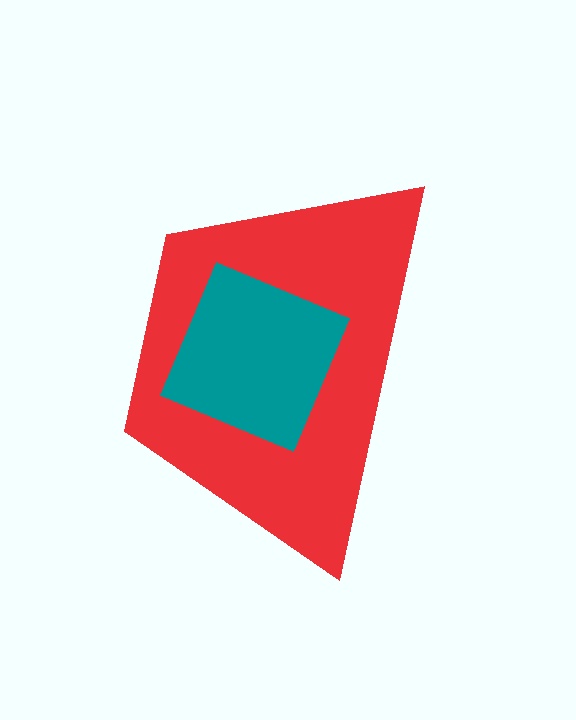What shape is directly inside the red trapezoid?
The teal square.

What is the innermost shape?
The teal square.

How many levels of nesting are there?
2.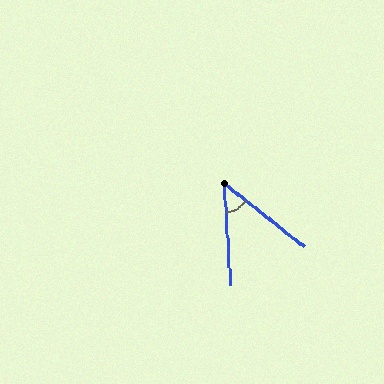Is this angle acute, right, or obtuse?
It is acute.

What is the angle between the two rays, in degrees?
Approximately 48 degrees.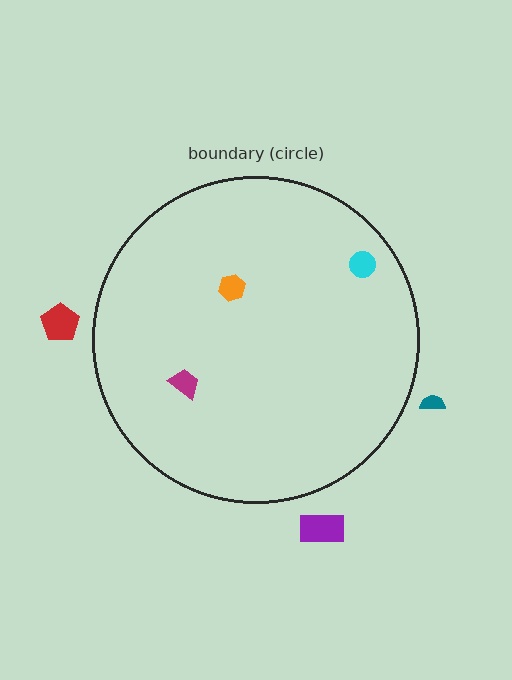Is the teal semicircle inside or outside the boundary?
Outside.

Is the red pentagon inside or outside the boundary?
Outside.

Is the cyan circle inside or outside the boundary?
Inside.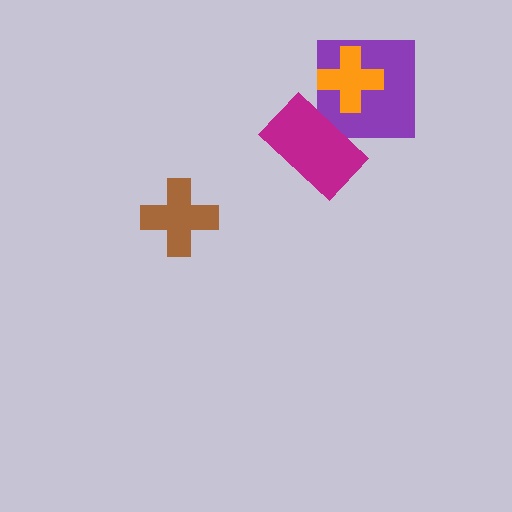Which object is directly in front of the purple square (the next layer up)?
The orange cross is directly in front of the purple square.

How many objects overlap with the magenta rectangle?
1 object overlaps with the magenta rectangle.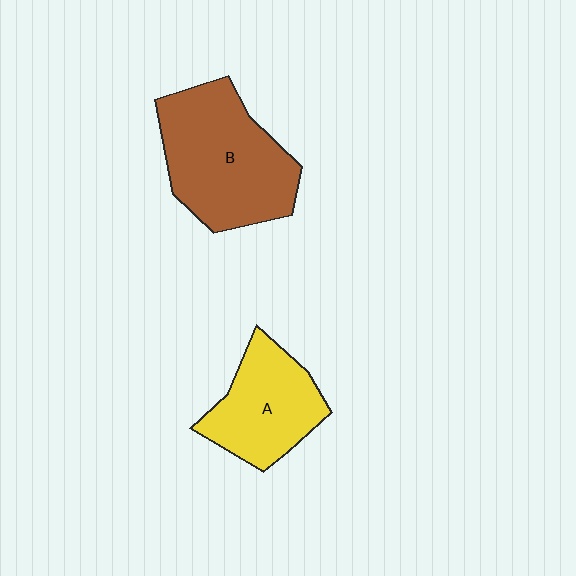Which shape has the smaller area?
Shape A (yellow).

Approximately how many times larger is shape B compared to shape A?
Approximately 1.5 times.